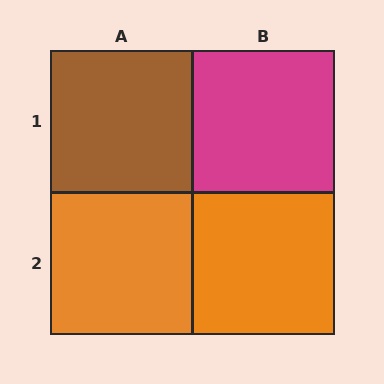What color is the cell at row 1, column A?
Brown.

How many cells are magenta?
1 cell is magenta.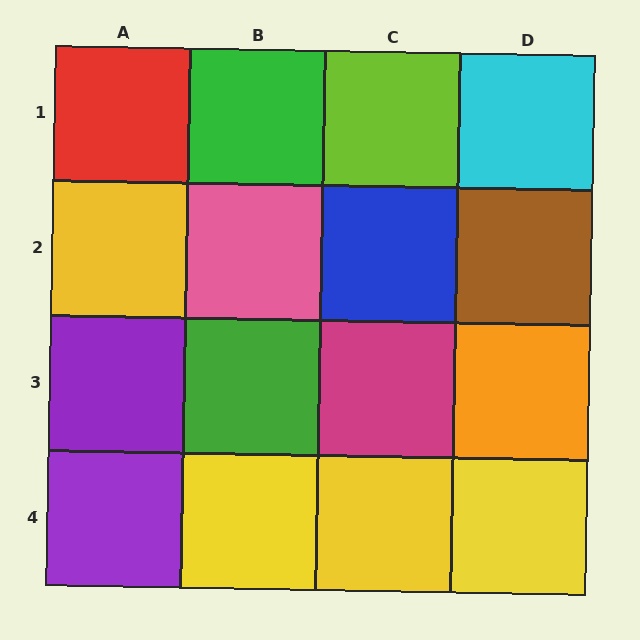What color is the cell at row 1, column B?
Green.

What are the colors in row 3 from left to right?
Purple, green, magenta, orange.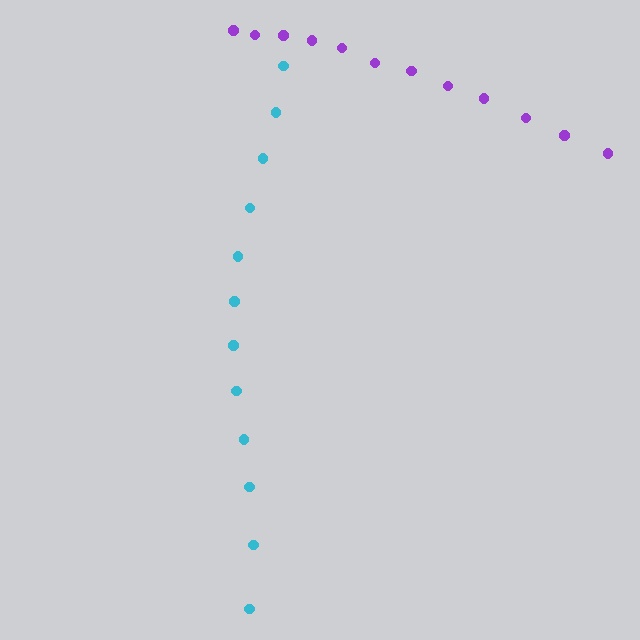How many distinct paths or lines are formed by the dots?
There are 2 distinct paths.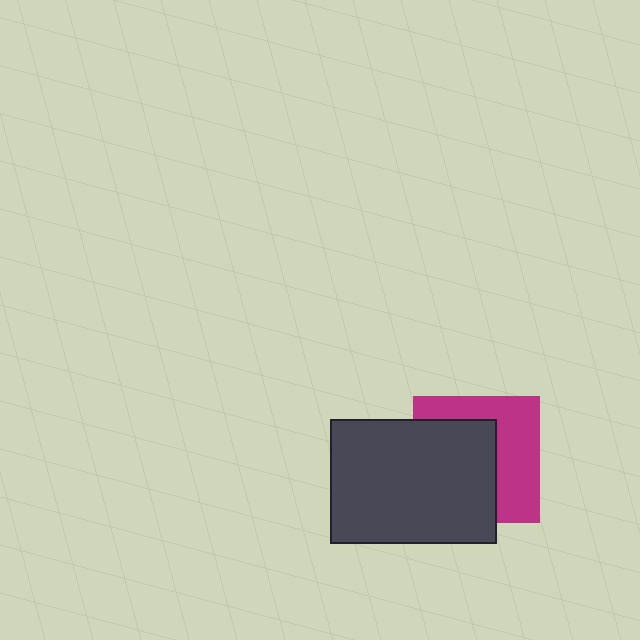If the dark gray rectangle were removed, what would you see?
You would see the complete magenta square.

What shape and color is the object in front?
The object in front is a dark gray rectangle.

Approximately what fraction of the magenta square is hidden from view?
Roughly 54% of the magenta square is hidden behind the dark gray rectangle.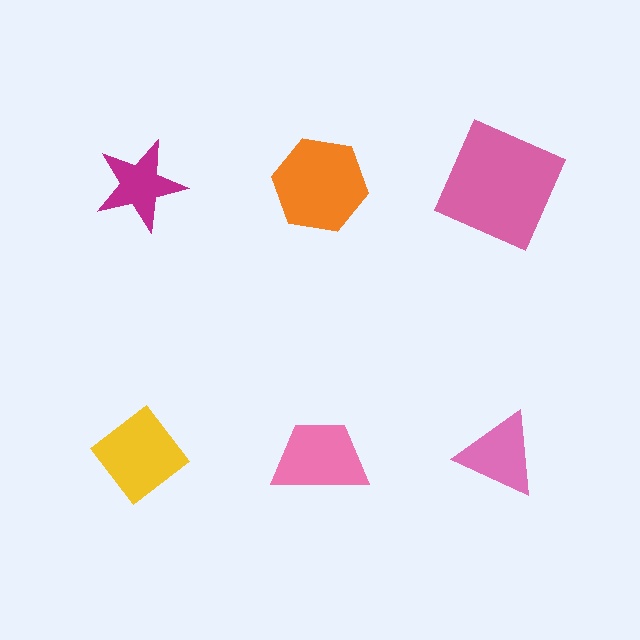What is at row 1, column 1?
A magenta star.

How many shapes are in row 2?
3 shapes.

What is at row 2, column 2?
A pink trapezoid.